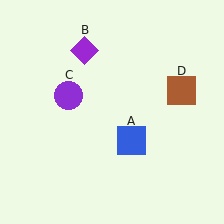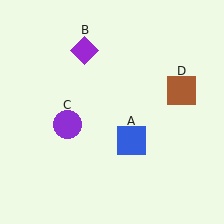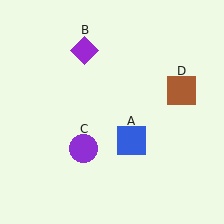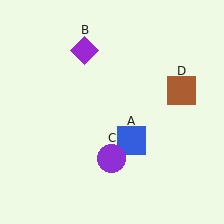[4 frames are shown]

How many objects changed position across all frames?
1 object changed position: purple circle (object C).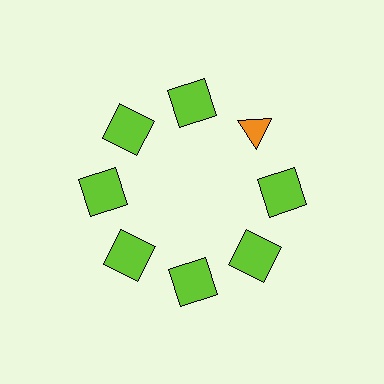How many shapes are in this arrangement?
There are 8 shapes arranged in a ring pattern.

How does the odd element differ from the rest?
It differs in both color (orange instead of lime) and shape (triangle instead of square).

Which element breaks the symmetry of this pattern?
The orange triangle at roughly the 2 o'clock position breaks the symmetry. All other shapes are lime squares.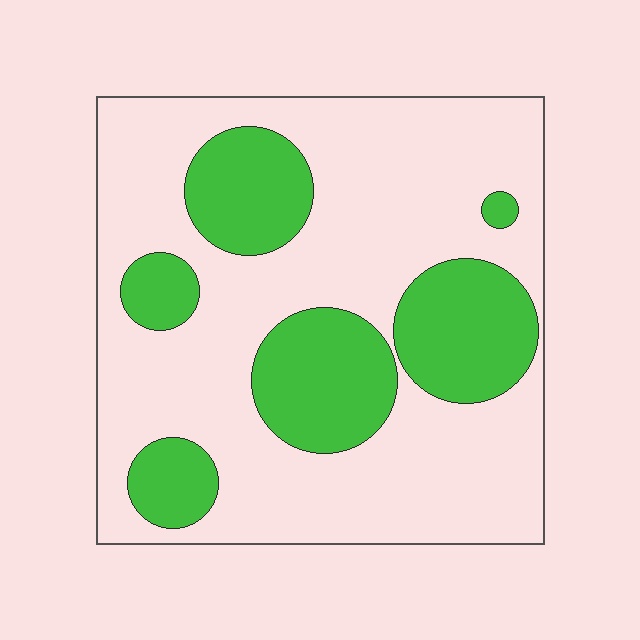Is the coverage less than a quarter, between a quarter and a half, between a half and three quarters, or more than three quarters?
Between a quarter and a half.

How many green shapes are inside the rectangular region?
6.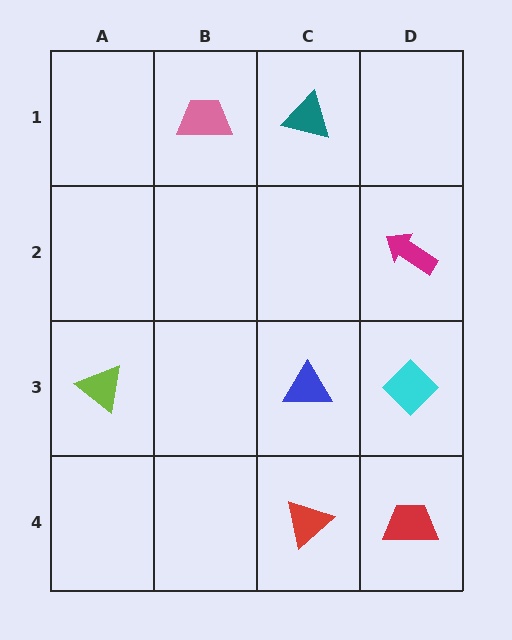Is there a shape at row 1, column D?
No, that cell is empty.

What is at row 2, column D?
A magenta arrow.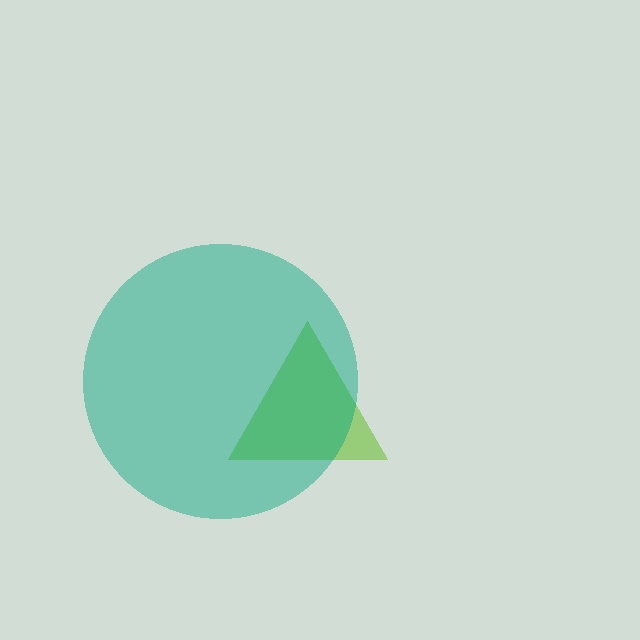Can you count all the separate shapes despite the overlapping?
Yes, there are 2 separate shapes.